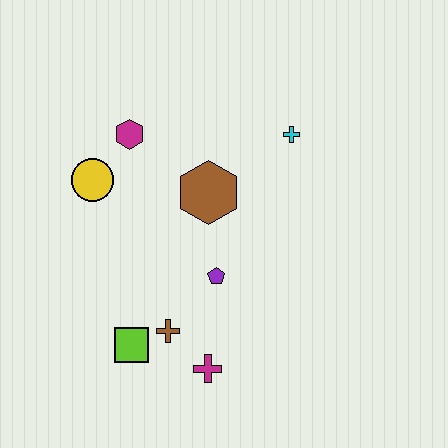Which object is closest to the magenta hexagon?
The yellow circle is closest to the magenta hexagon.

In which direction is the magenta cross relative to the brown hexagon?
The magenta cross is below the brown hexagon.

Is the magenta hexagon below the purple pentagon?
No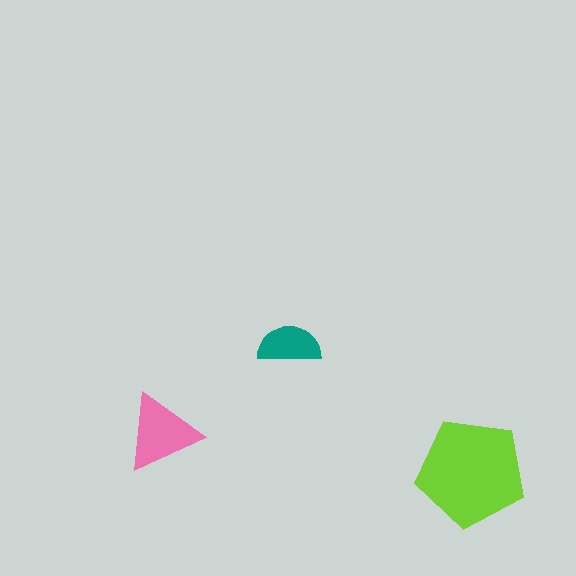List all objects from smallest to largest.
The teal semicircle, the pink triangle, the lime pentagon.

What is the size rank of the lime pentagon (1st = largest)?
1st.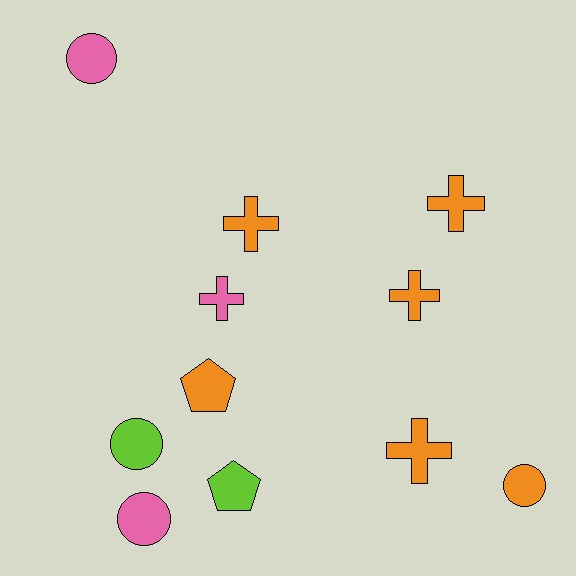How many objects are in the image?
There are 11 objects.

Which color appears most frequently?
Orange, with 6 objects.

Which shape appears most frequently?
Cross, with 5 objects.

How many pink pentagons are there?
There are no pink pentagons.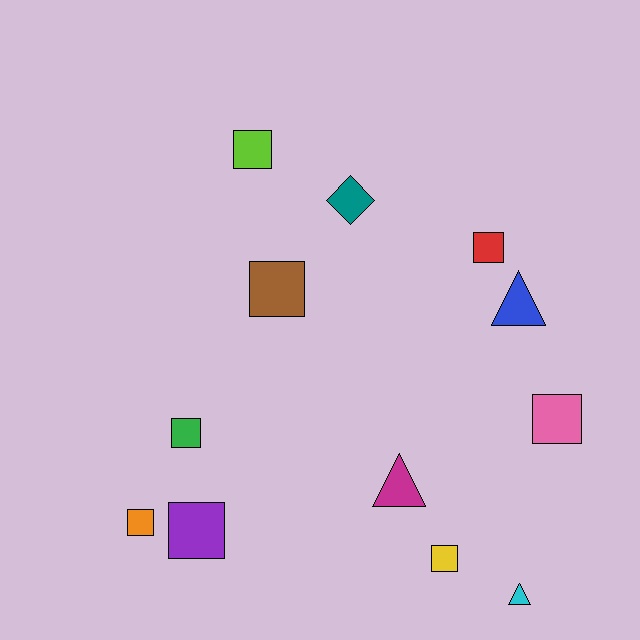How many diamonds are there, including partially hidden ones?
There is 1 diamond.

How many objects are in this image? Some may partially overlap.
There are 12 objects.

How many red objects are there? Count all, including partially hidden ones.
There is 1 red object.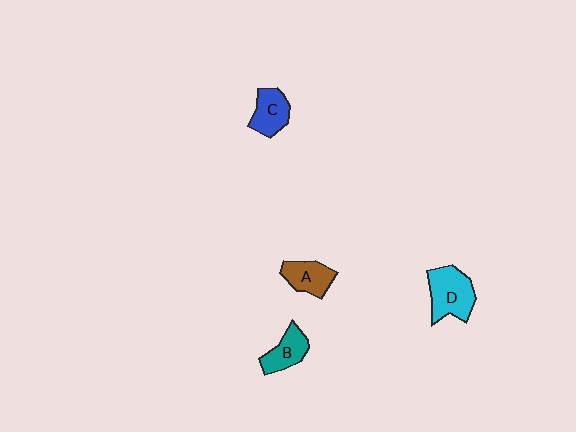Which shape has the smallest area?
Shape B (teal).